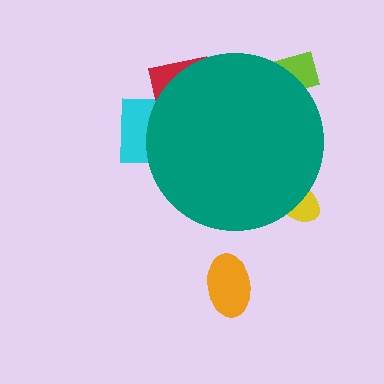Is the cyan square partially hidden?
Yes, the cyan square is partially hidden behind the teal circle.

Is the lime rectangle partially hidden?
Yes, the lime rectangle is partially hidden behind the teal circle.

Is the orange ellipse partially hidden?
No, the orange ellipse is fully visible.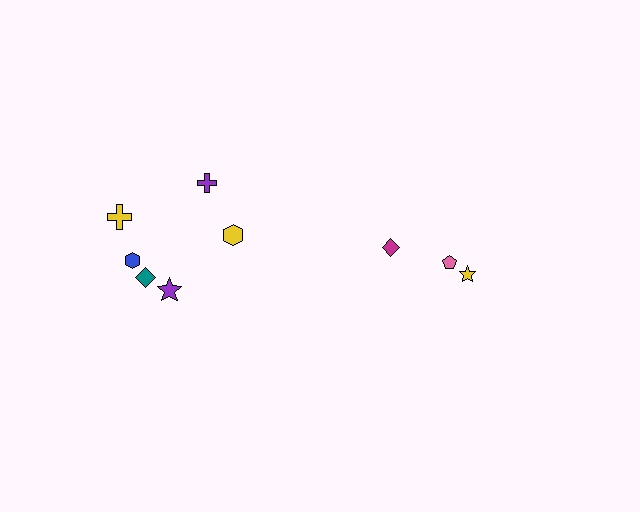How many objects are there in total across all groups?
There are 9 objects.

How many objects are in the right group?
There are 3 objects.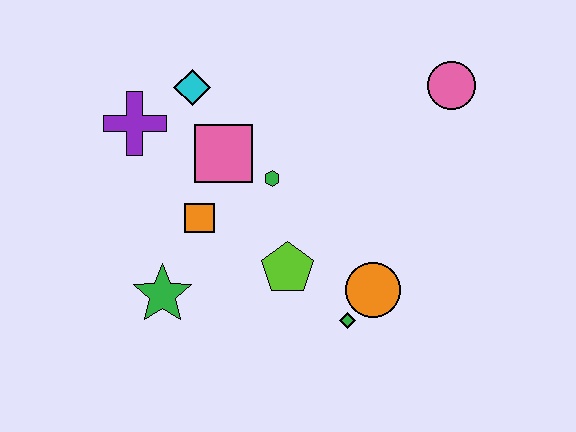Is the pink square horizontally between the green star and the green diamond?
Yes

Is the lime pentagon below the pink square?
Yes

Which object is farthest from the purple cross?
The pink circle is farthest from the purple cross.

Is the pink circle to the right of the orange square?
Yes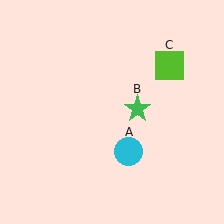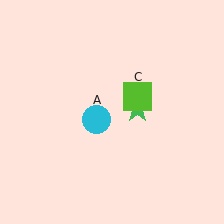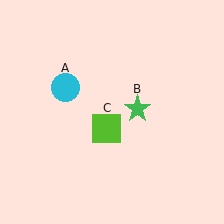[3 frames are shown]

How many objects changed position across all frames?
2 objects changed position: cyan circle (object A), lime square (object C).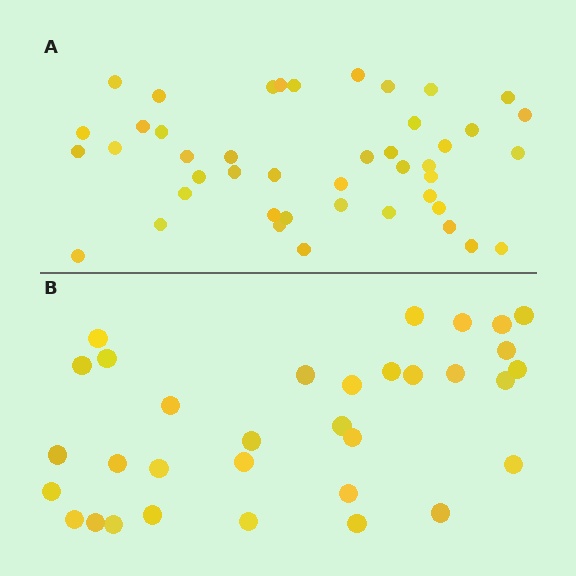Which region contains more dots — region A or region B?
Region A (the top region) has more dots.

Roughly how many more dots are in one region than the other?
Region A has roughly 12 or so more dots than region B.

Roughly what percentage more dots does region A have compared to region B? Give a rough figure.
About 35% more.